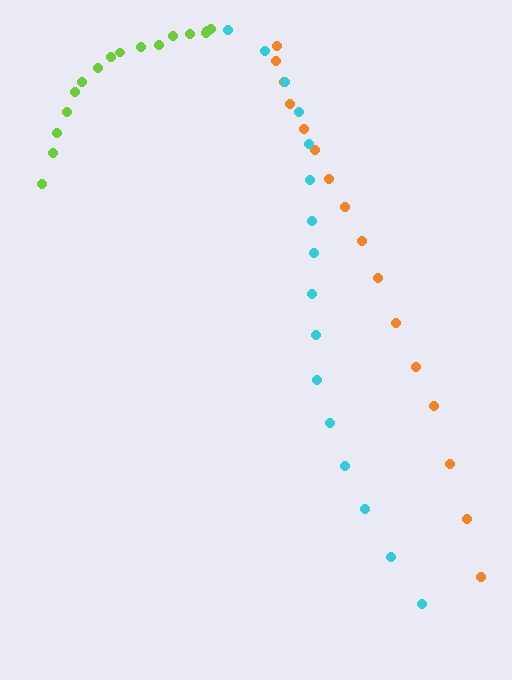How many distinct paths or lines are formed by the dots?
There are 3 distinct paths.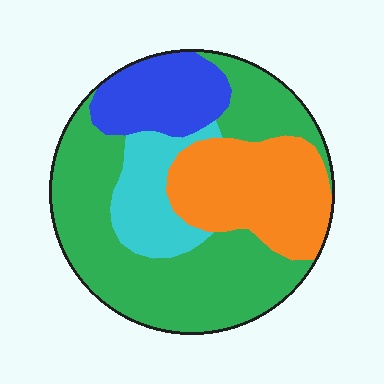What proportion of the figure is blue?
Blue covers 15% of the figure.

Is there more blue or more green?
Green.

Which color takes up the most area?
Green, at roughly 50%.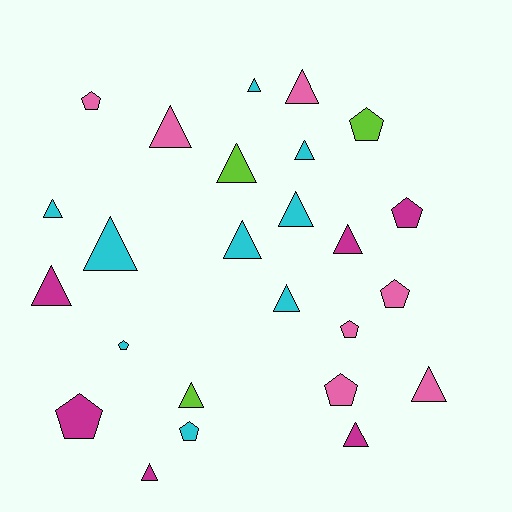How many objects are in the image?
There are 25 objects.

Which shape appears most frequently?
Triangle, with 16 objects.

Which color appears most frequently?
Cyan, with 9 objects.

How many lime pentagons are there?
There is 1 lime pentagon.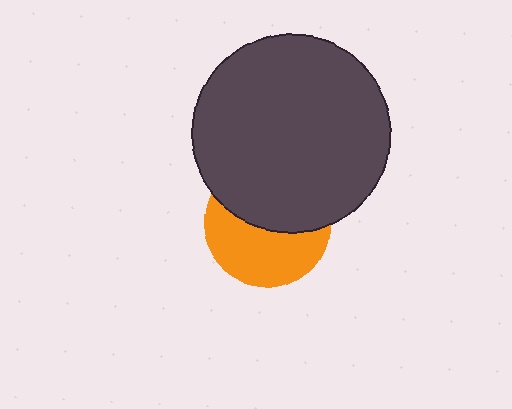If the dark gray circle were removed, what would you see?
You would see the complete orange circle.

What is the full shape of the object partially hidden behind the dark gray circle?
The partially hidden object is an orange circle.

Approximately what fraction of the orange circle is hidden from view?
Roughly 49% of the orange circle is hidden behind the dark gray circle.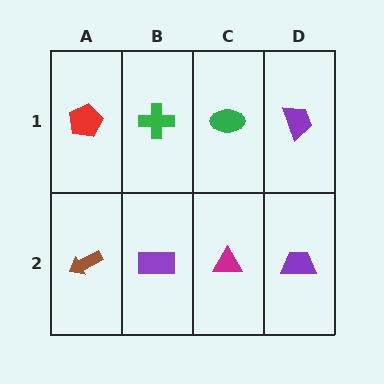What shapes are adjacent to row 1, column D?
A purple trapezoid (row 2, column D), a green ellipse (row 1, column C).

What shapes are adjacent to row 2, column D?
A purple trapezoid (row 1, column D), a magenta triangle (row 2, column C).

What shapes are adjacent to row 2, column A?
A red pentagon (row 1, column A), a purple rectangle (row 2, column B).